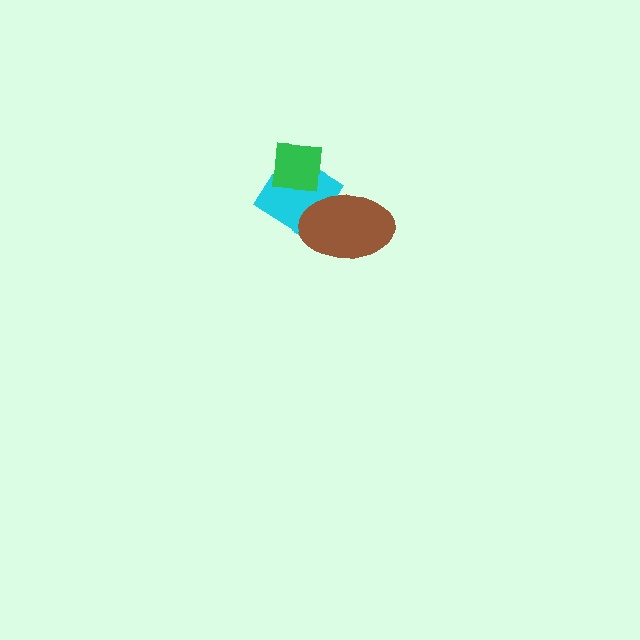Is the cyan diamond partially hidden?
Yes, it is partially covered by another shape.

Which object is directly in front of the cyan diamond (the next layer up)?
The green square is directly in front of the cyan diamond.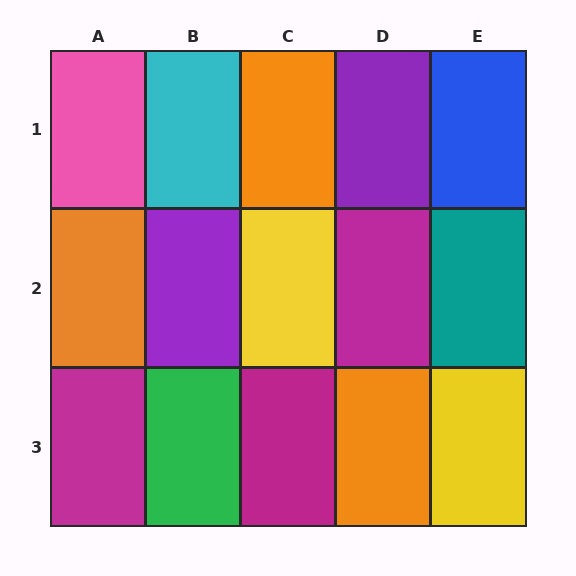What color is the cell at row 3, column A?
Magenta.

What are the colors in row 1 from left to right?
Pink, cyan, orange, purple, blue.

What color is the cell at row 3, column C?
Magenta.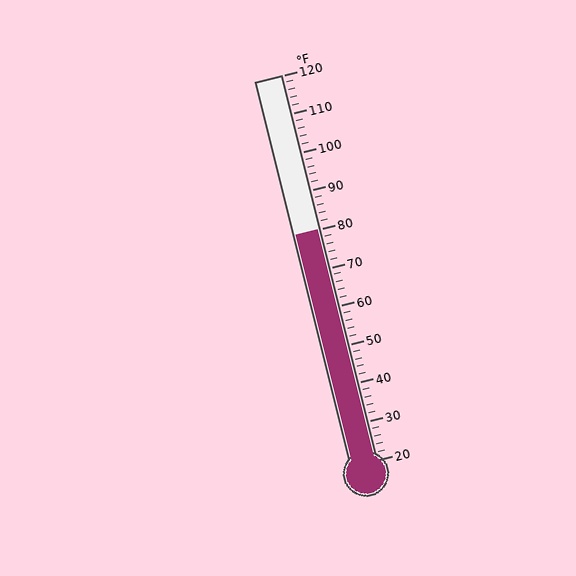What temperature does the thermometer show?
The thermometer shows approximately 80°F.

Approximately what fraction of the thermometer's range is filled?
The thermometer is filled to approximately 60% of its range.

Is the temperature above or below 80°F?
The temperature is at 80°F.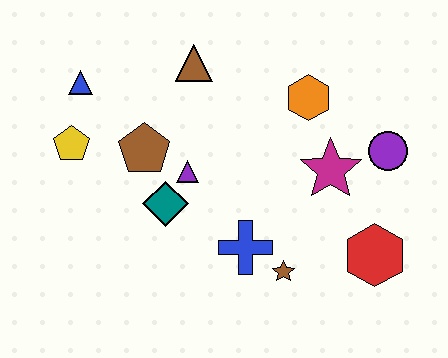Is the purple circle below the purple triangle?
No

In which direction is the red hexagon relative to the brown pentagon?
The red hexagon is to the right of the brown pentagon.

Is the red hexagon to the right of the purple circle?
No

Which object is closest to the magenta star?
The purple circle is closest to the magenta star.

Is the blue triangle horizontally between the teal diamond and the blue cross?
No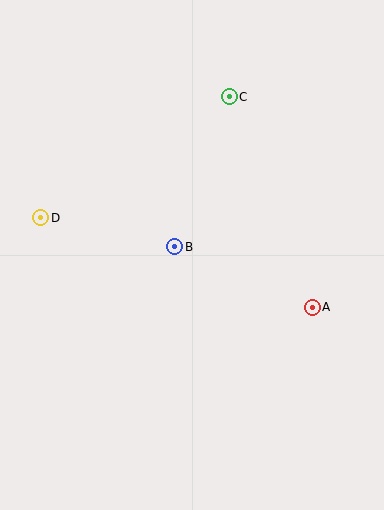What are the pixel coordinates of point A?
Point A is at (312, 307).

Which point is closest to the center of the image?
Point B at (175, 247) is closest to the center.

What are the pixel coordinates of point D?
Point D is at (41, 218).